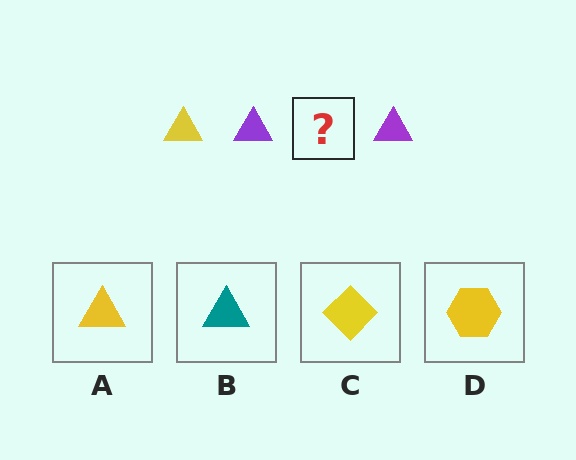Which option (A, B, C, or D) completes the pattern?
A.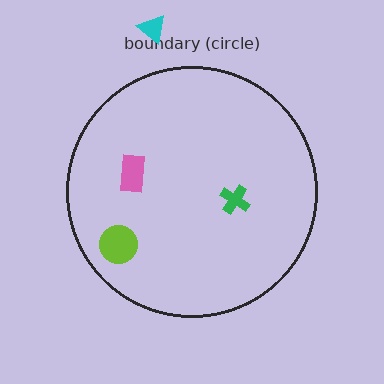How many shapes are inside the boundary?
3 inside, 1 outside.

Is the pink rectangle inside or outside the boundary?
Inside.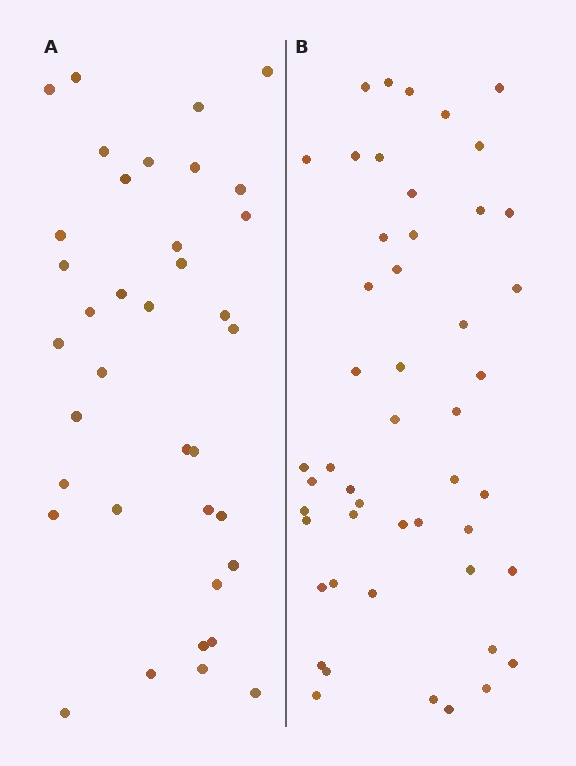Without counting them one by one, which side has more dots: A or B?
Region B (the right region) has more dots.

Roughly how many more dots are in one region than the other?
Region B has roughly 12 or so more dots than region A.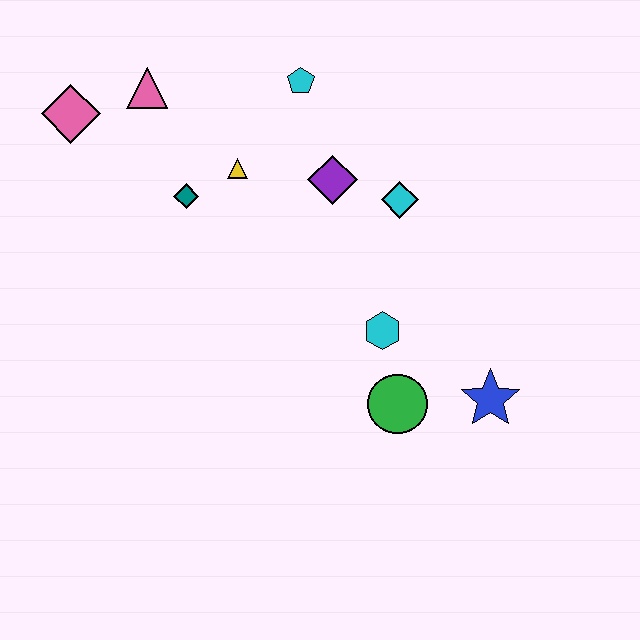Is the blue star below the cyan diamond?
Yes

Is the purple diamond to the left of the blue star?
Yes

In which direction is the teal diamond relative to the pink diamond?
The teal diamond is to the right of the pink diamond.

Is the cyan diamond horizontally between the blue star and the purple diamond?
Yes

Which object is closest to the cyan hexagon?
The green circle is closest to the cyan hexagon.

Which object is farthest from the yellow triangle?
The blue star is farthest from the yellow triangle.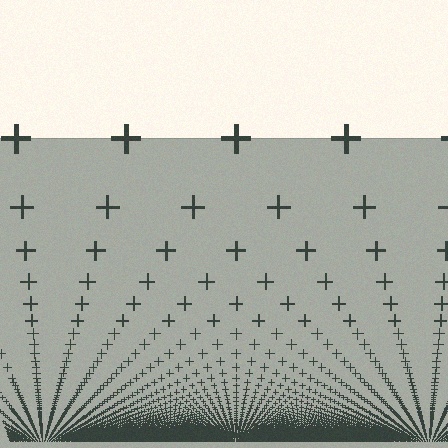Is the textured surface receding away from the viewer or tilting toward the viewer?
The surface appears to tilt toward the viewer. Texture elements get larger and sparser toward the top.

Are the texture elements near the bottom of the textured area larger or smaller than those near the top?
Smaller. The gradient is inverted — elements near the bottom are smaller and denser.